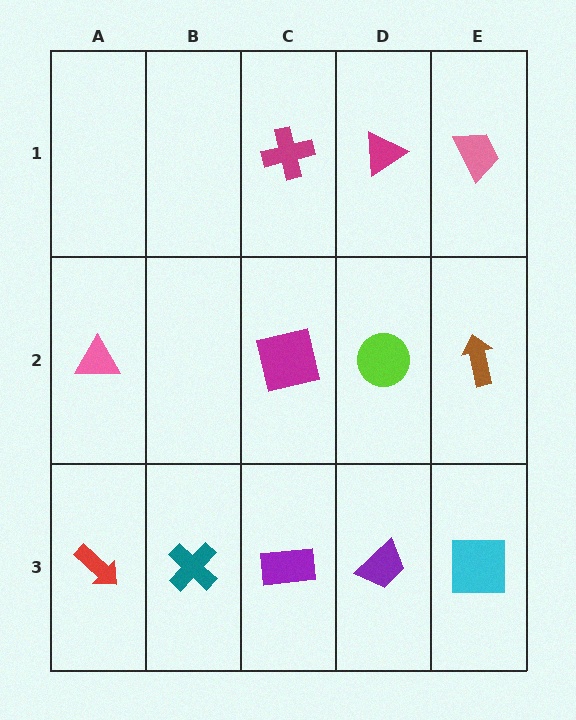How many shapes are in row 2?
4 shapes.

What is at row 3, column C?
A purple rectangle.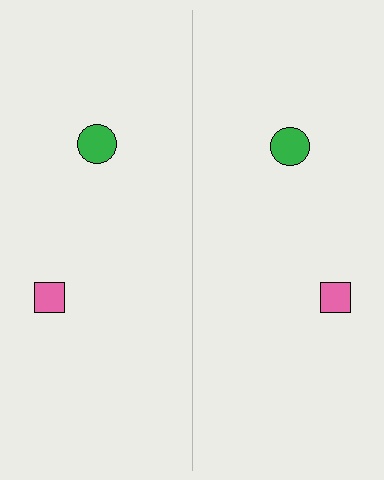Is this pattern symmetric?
Yes, this pattern has bilateral (reflection) symmetry.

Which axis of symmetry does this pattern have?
The pattern has a vertical axis of symmetry running through the center of the image.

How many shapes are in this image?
There are 4 shapes in this image.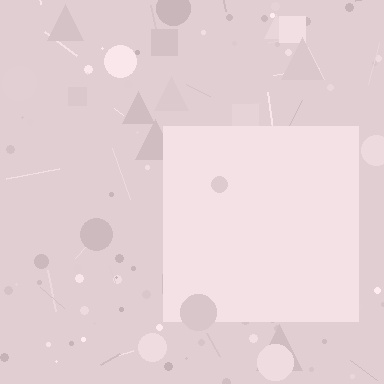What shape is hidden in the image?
A square is hidden in the image.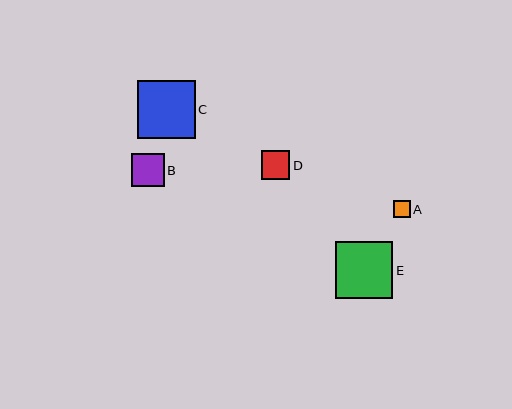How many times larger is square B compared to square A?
Square B is approximately 2.0 times the size of square A.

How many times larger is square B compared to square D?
Square B is approximately 1.2 times the size of square D.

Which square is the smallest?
Square A is the smallest with a size of approximately 16 pixels.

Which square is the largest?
Square C is the largest with a size of approximately 58 pixels.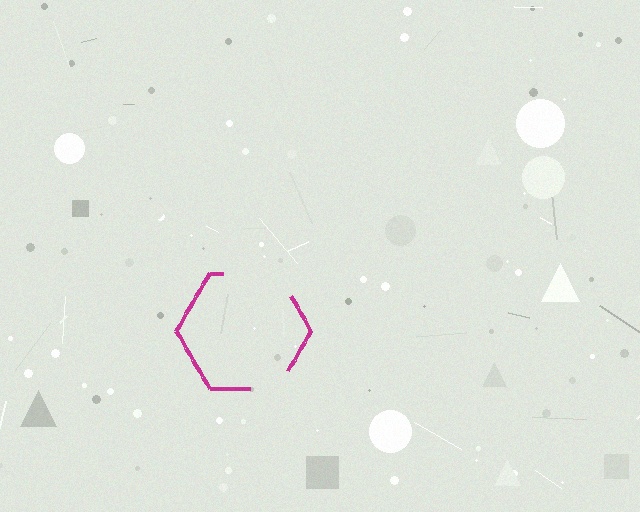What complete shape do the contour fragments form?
The contour fragments form a hexagon.